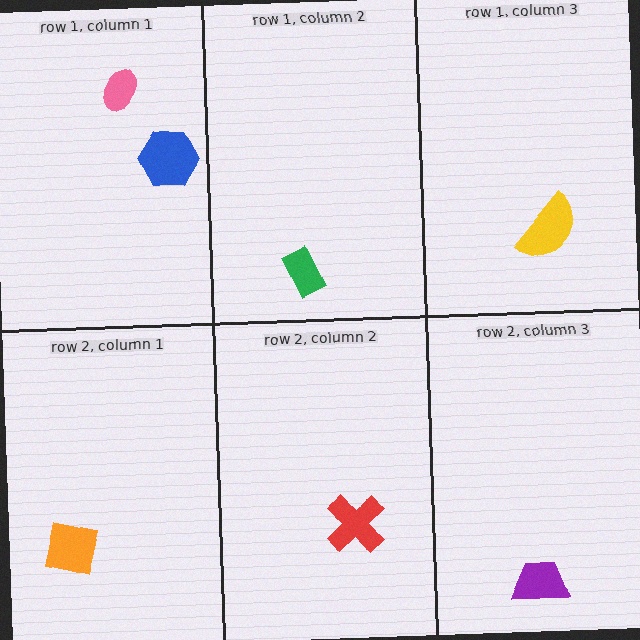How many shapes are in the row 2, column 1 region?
1.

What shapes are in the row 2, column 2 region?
The red cross.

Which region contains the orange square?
The row 2, column 1 region.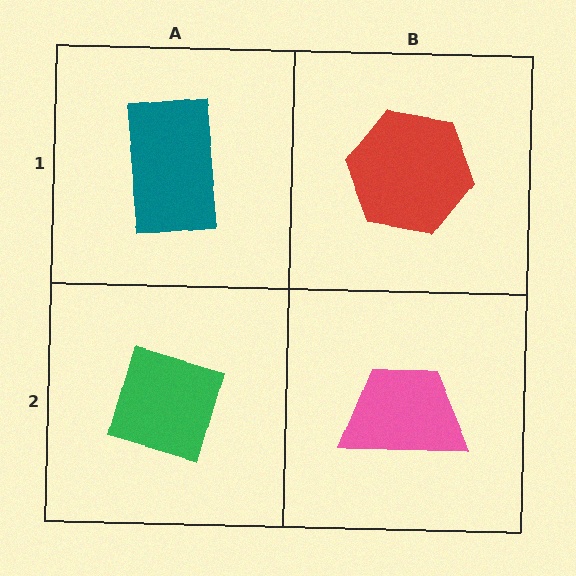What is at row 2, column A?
A green diamond.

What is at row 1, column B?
A red hexagon.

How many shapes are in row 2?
2 shapes.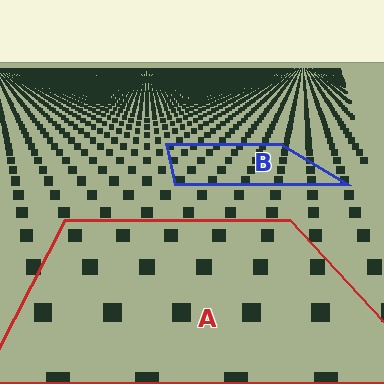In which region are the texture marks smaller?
The texture marks are smaller in region B, because it is farther away.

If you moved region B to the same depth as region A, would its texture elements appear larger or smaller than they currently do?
They would appear larger. At a closer depth, the same texture elements are projected at a bigger on-screen size.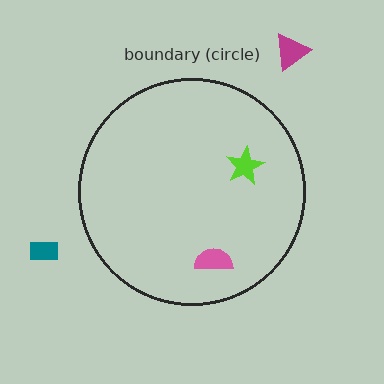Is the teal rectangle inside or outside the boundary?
Outside.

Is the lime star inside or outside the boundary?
Inside.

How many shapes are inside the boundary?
2 inside, 2 outside.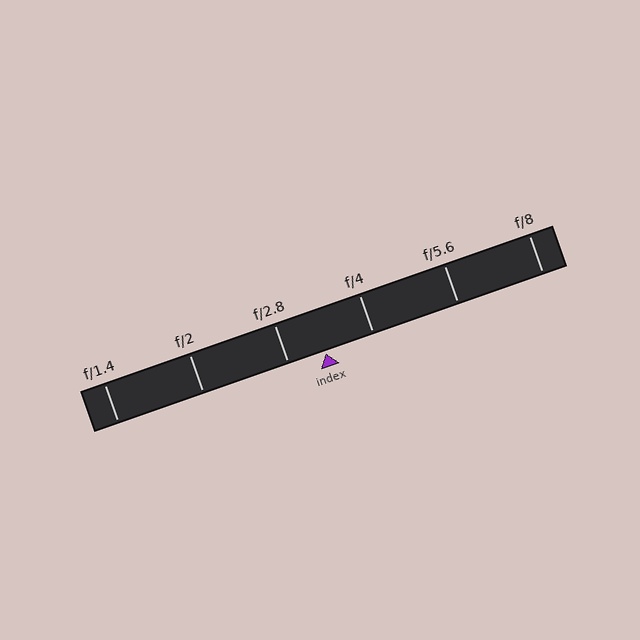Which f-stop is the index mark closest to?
The index mark is closest to f/2.8.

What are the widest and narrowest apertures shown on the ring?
The widest aperture shown is f/1.4 and the narrowest is f/8.